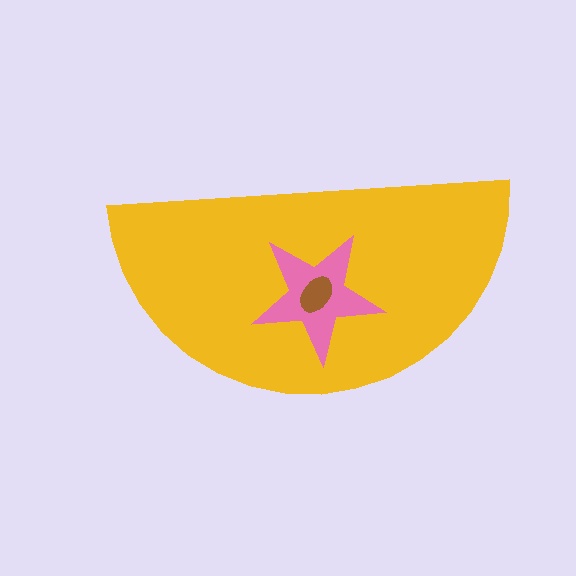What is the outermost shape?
The yellow semicircle.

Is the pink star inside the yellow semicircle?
Yes.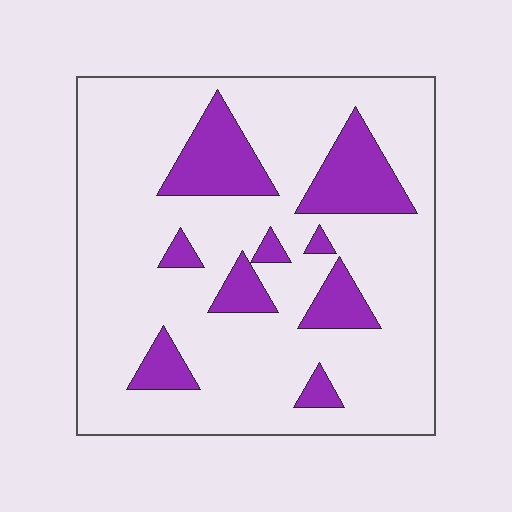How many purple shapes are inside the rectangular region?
9.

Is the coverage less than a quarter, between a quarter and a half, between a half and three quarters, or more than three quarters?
Less than a quarter.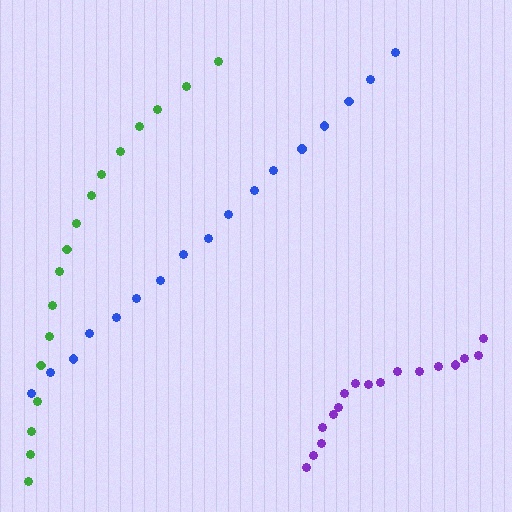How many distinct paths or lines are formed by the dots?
There are 3 distinct paths.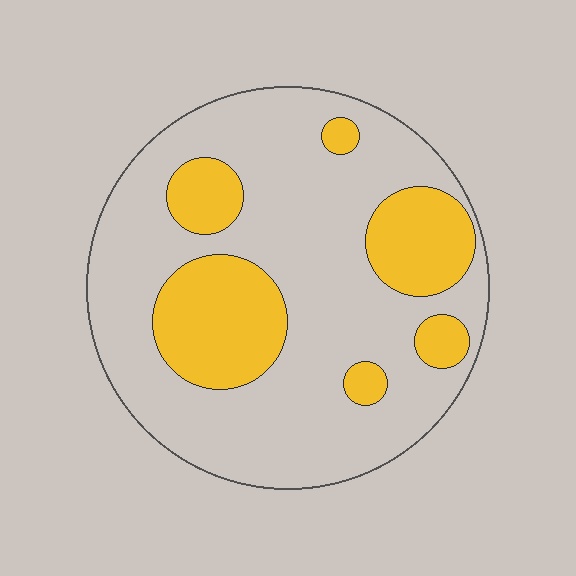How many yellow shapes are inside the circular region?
6.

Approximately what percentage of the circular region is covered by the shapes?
Approximately 25%.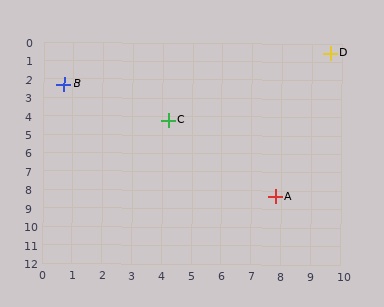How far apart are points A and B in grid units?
Points A and B are about 9.3 grid units apart.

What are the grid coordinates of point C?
Point C is at approximately (4.2, 4.2).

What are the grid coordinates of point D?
Point D is at approximately (9.6, 0.5).